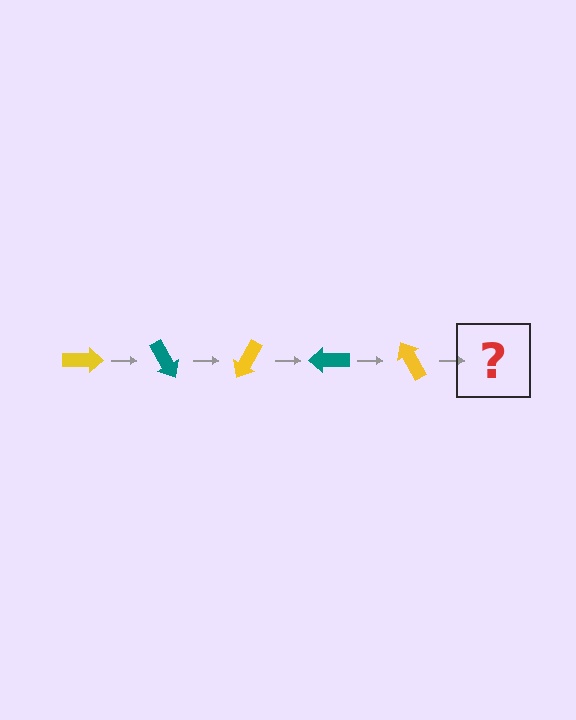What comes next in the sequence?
The next element should be a teal arrow, rotated 300 degrees from the start.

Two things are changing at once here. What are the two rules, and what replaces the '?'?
The two rules are that it rotates 60 degrees each step and the color cycles through yellow and teal. The '?' should be a teal arrow, rotated 300 degrees from the start.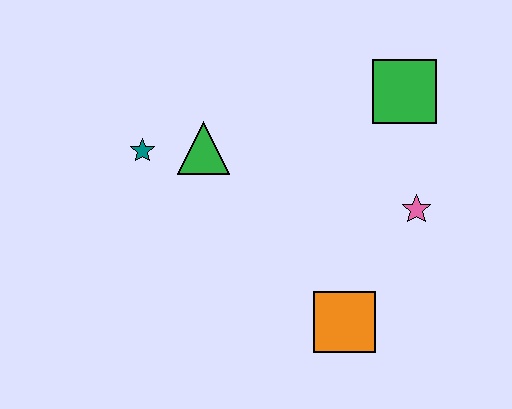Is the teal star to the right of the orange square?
No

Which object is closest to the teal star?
The green triangle is closest to the teal star.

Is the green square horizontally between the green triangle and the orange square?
No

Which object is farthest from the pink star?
The teal star is farthest from the pink star.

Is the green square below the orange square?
No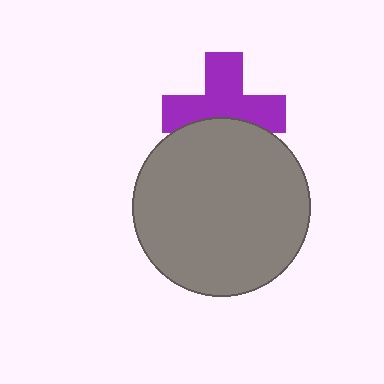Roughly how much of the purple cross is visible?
About half of it is visible (roughly 65%).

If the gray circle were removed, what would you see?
You would see the complete purple cross.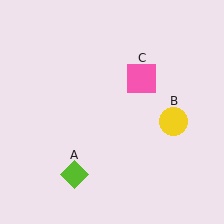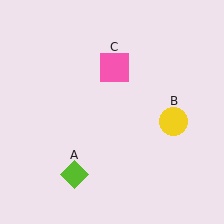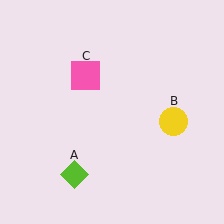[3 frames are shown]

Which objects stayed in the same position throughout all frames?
Lime diamond (object A) and yellow circle (object B) remained stationary.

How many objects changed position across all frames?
1 object changed position: pink square (object C).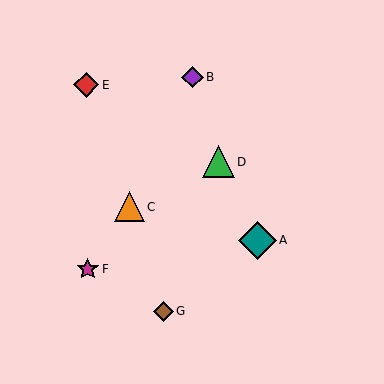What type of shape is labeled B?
Shape B is a purple diamond.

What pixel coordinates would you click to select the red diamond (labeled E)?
Click at (86, 85) to select the red diamond E.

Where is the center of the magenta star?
The center of the magenta star is at (88, 269).